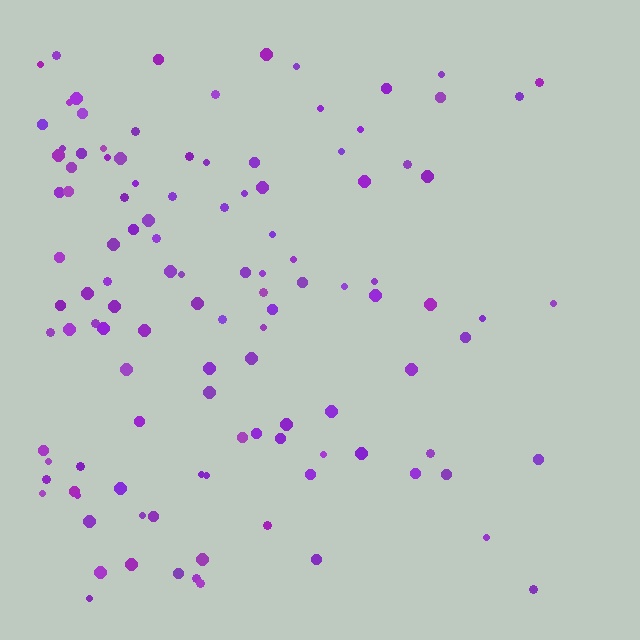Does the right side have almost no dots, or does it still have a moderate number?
Still a moderate number, just noticeably fewer than the left.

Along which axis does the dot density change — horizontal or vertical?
Horizontal.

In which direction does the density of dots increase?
From right to left, with the left side densest.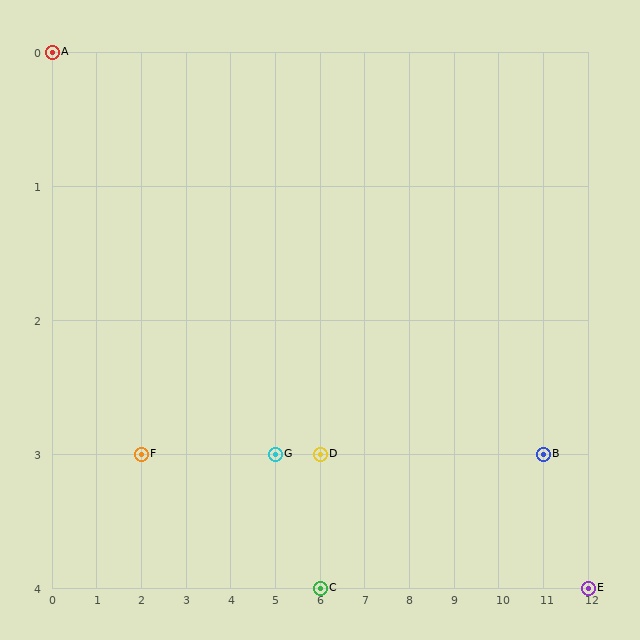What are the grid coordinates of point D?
Point D is at grid coordinates (6, 3).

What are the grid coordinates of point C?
Point C is at grid coordinates (6, 4).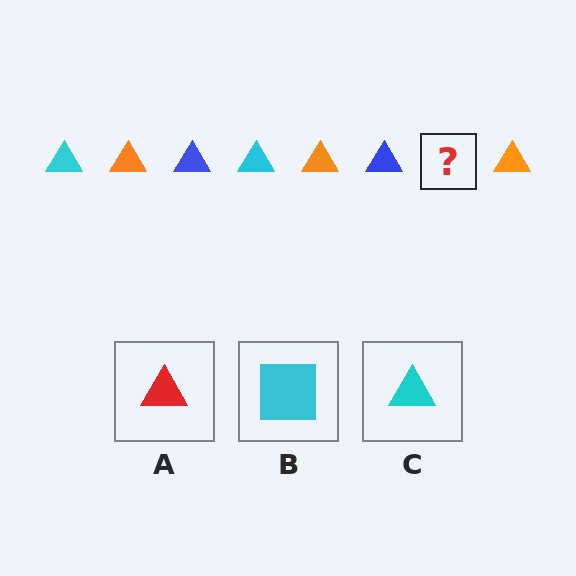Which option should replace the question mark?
Option C.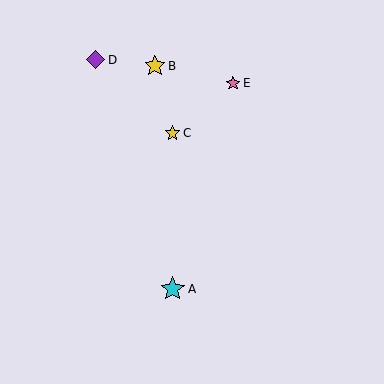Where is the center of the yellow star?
The center of the yellow star is at (172, 133).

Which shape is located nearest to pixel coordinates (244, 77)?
The pink star (labeled E) at (233, 83) is nearest to that location.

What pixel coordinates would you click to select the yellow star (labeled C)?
Click at (172, 133) to select the yellow star C.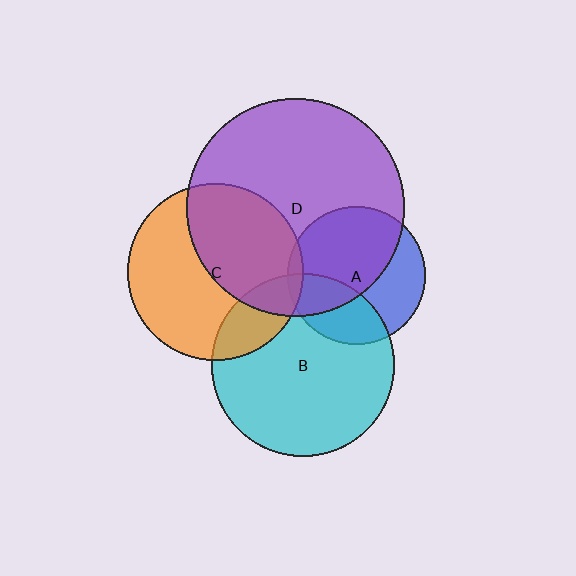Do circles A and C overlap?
Yes.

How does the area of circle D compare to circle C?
Approximately 1.5 times.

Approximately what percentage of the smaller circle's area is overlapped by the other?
Approximately 5%.